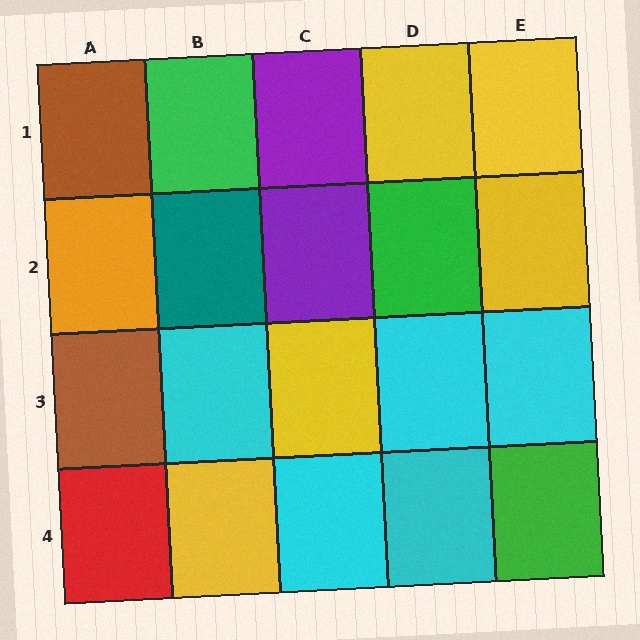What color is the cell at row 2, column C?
Purple.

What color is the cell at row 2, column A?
Orange.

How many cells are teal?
1 cell is teal.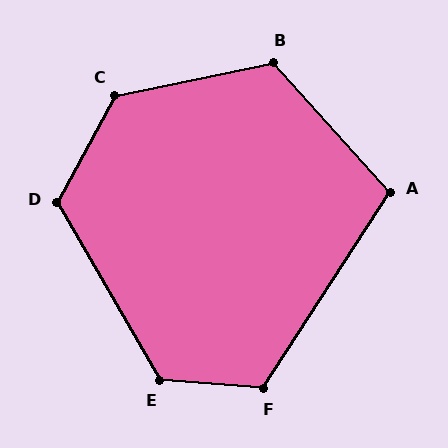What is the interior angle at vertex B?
Approximately 120 degrees (obtuse).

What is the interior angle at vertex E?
Approximately 125 degrees (obtuse).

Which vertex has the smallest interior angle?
A, at approximately 105 degrees.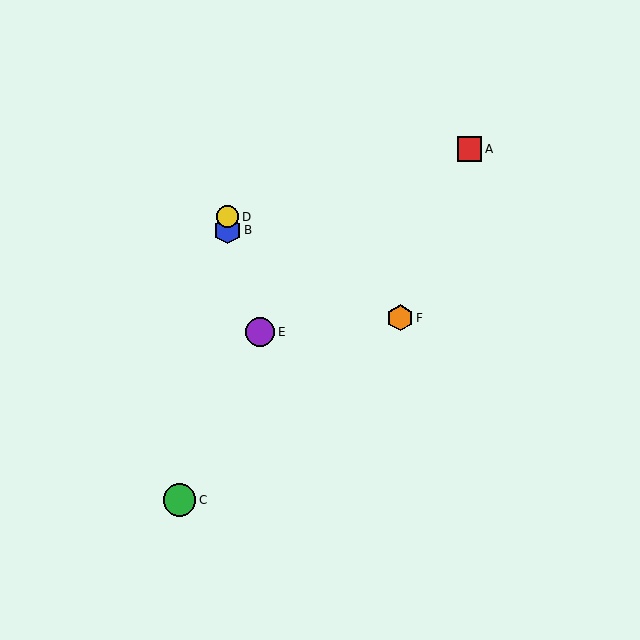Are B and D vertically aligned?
Yes, both are at x≈227.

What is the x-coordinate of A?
Object A is at x≈470.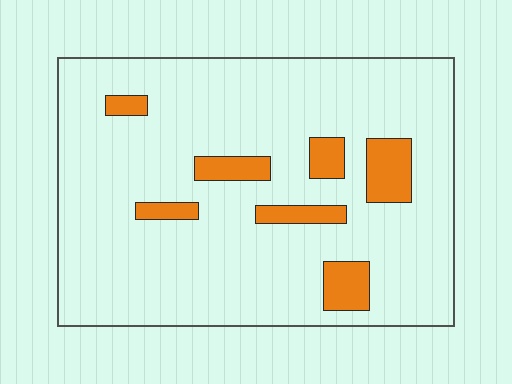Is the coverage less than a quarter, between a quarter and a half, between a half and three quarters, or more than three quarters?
Less than a quarter.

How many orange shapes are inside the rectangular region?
7.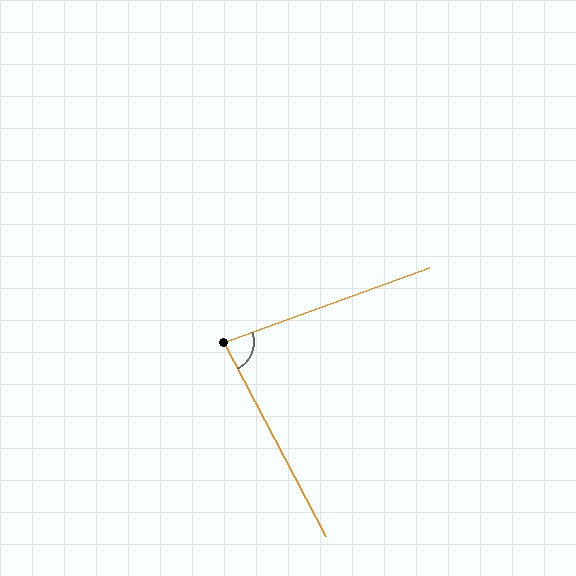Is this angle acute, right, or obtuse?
It is acute.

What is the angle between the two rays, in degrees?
Approximately 82 degrees.